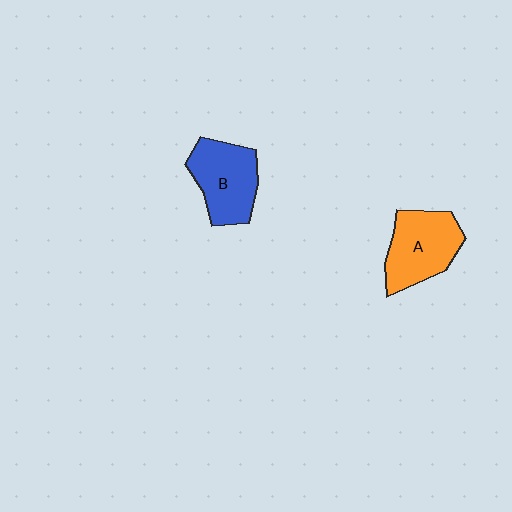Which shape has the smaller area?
Shape B (blue).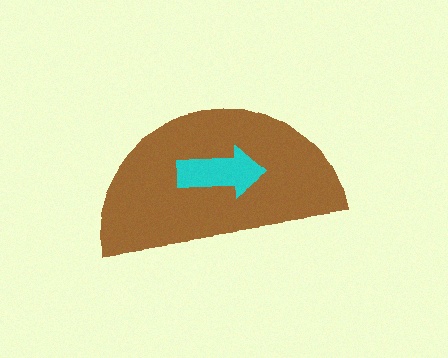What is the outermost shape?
The brown semicircle.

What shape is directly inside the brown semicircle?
The cyan arrow.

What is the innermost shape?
The cyan arrow.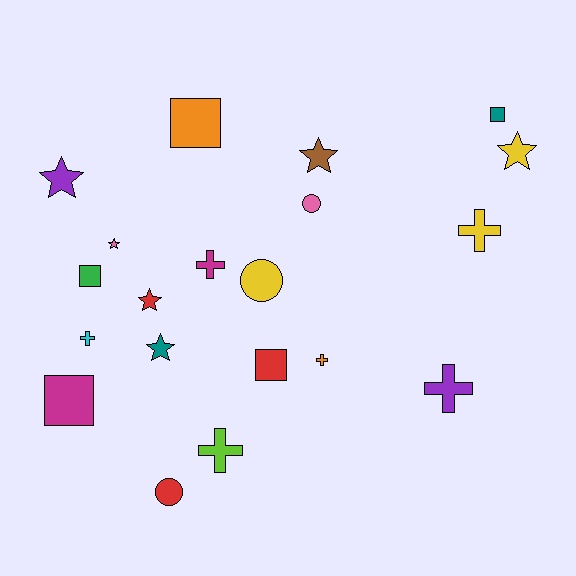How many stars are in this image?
There are 6 stars.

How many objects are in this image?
There are 20 objects.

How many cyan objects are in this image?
There is 1 cyan object.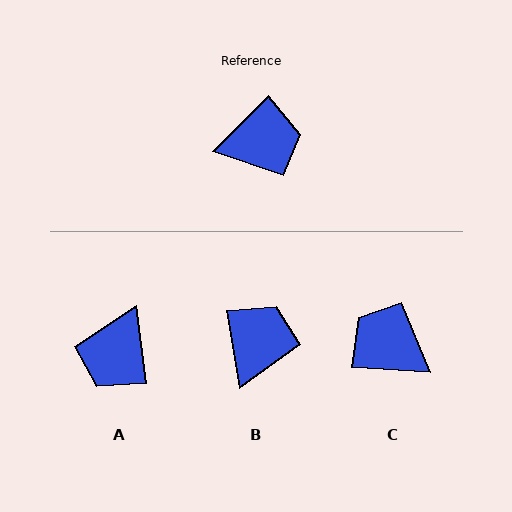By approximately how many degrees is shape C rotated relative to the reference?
Approximately 132 degrees counter-clockwise.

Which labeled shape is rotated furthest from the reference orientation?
C, about 132 degrees away.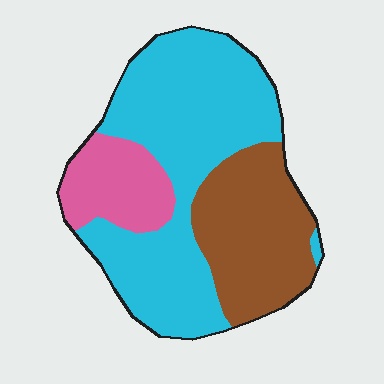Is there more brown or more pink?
Brown.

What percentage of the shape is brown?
Brown takes up between a quarter and a half of the shape.